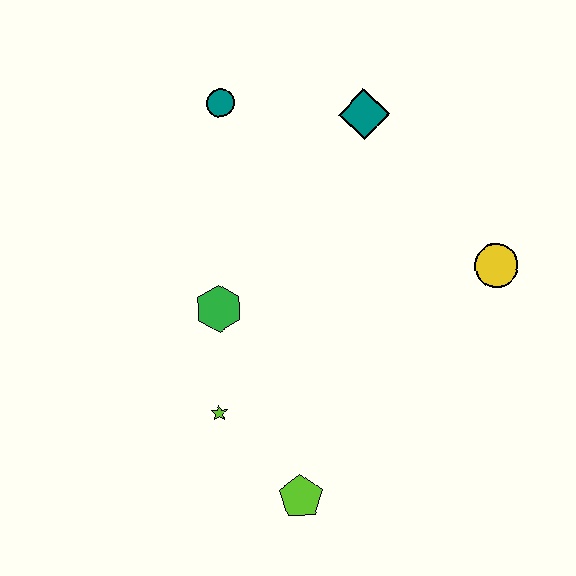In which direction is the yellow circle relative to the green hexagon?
The yellow circle is to the right of the green hexagon.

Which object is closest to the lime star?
The green hexagon is closest to the lime star.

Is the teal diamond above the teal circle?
No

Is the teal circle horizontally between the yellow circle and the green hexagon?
Yes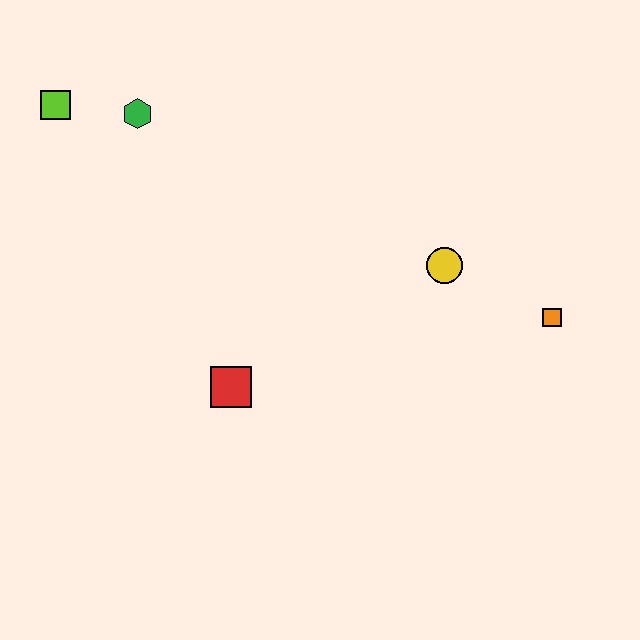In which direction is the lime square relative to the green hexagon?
The lime square is to the left of the green hexagon.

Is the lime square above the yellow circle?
Yes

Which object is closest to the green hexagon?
The lime square is closest to the green hexagon.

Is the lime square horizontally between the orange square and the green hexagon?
No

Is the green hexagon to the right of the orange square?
No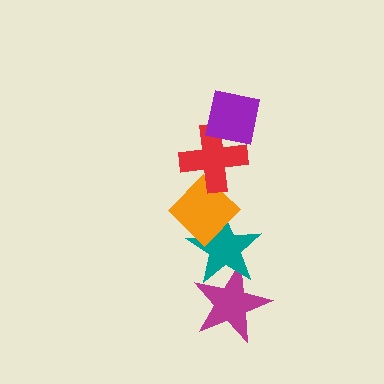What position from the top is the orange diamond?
The orange diamond is 3rd from the top.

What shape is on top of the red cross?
The purple square is on top of the red cross.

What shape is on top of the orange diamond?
The red cross is on top of the orange diamond.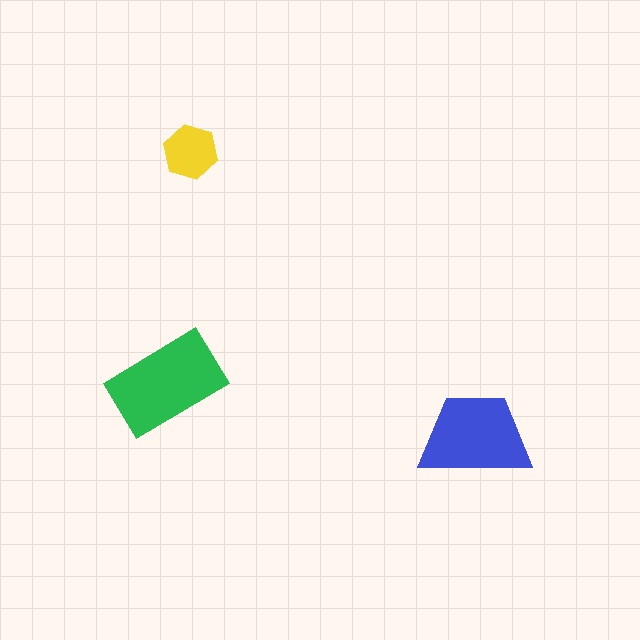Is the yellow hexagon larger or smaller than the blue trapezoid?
Smaller.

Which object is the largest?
The green rectangle.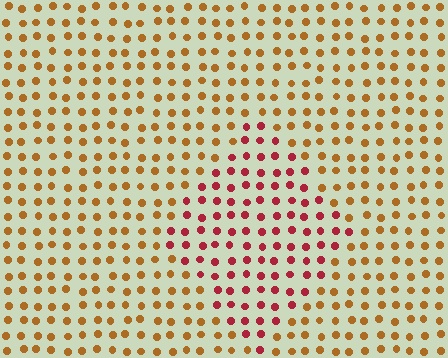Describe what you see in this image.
The image is filled with small brown elements in a uniform arrangement. A diamond-shaped region is visible where the elements are tinted to a slightly different hue, forming a subtle color boundary.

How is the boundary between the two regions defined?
The boundary is defined purely by a slight shift in hue (about 42 degrees). Spacing, size, and orientation are identical on both sides.